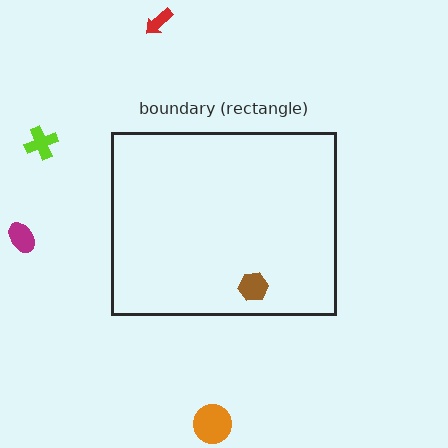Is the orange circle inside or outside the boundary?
Outside.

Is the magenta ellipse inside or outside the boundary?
Outside.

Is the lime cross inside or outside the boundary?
Outside.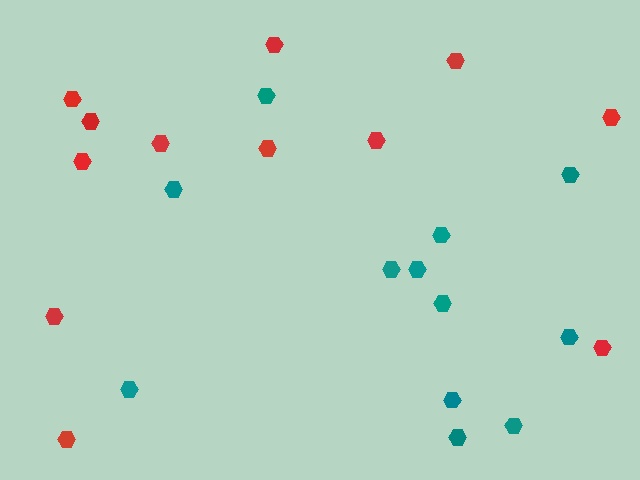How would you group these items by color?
There are 2 groups: one group of red hexagons (12) and one group of teal hexagons (12).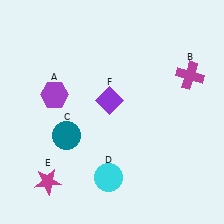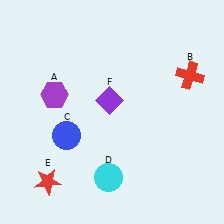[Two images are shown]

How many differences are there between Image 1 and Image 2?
There are 3 differences between the two images.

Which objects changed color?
B changed from magenta to red. C changed from teal to blue. E changed from magenta to red.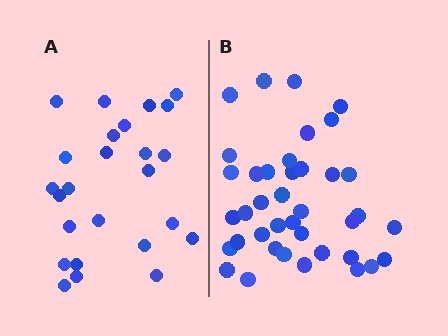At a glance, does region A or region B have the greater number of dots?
Region B (the right region) has more dots.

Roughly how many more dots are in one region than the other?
Region B has approximately 15 more dots than region A.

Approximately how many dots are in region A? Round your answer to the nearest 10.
About 20 dots. (The exact count is 25, which rounds to 20.)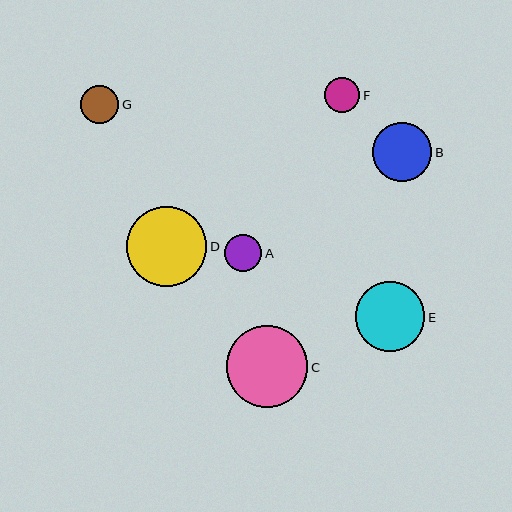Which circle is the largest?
Circle C is the largest with a size of approximately 82 pixels.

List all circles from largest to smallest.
From largest to smallest: C, D, E, B, G, A, F.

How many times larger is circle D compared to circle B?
Circle D is approximately 1.4 times the size of circle B.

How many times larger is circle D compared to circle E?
Circle D is approximately 1.1 times the size of circle E.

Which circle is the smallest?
Circle F is the smallest with a size of approximately 36 pixels.